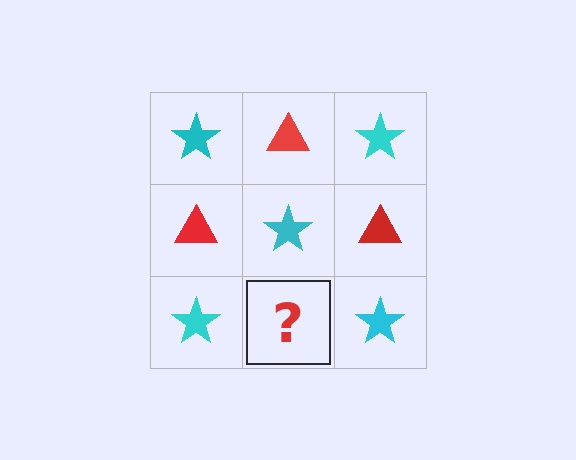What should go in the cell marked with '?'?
The missing cell should contain a red triangle.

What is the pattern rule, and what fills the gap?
The rule is that it alternates cyan star and red triangle in a checkerboard pattern. The gap should be filled with a red triangle.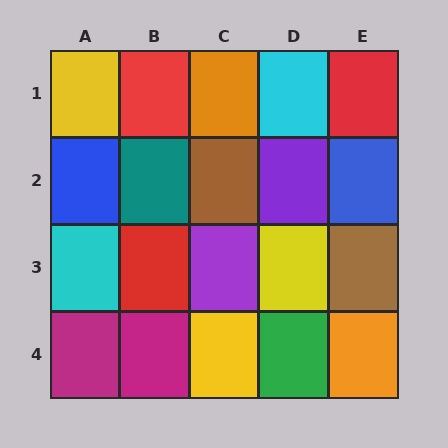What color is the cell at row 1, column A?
Yellow.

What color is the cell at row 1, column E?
Red.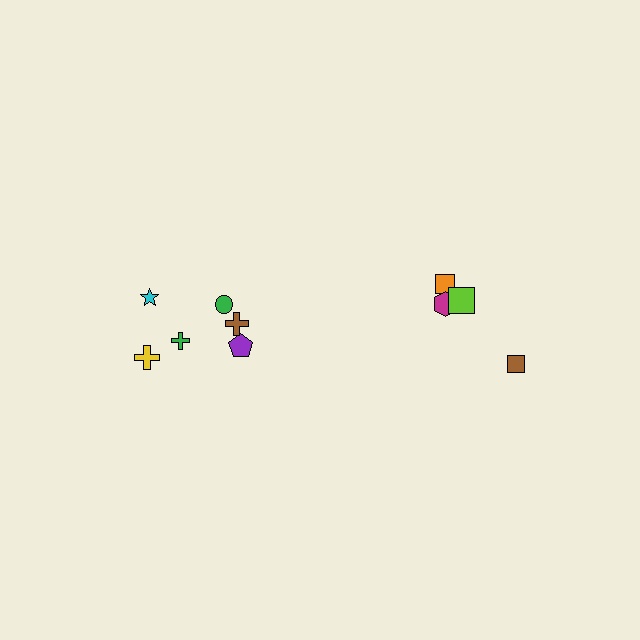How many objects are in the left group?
There are 6 objects.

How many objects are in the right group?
There are 4 objects.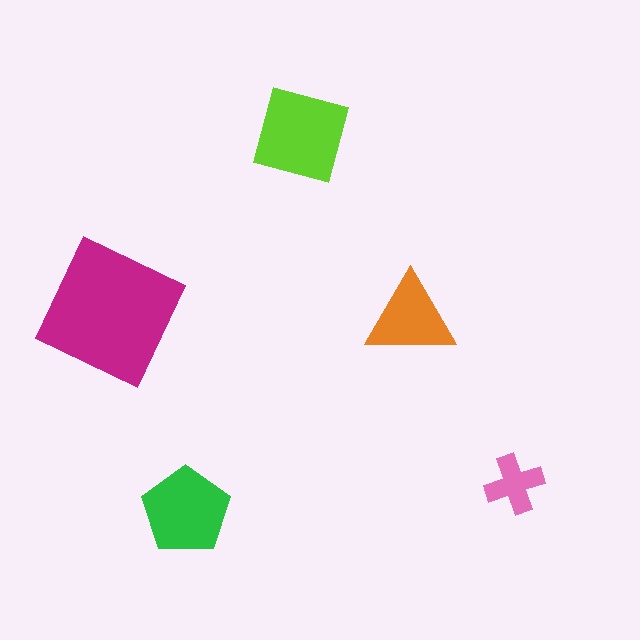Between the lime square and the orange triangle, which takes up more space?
The lime square.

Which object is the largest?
The magenta square.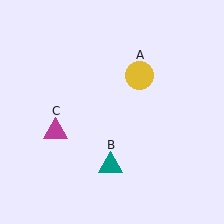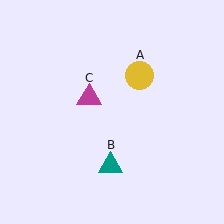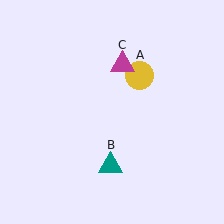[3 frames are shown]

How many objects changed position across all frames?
1 object changed position: magenta triangle (object C).